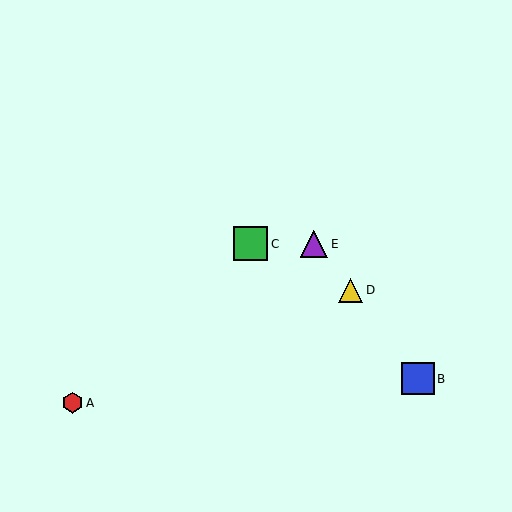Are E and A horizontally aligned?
No, E is at y≈244 and A is at y≈403.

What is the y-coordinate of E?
Object E is at y≈244.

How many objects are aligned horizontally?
2 objects (C, E) are aligned horizontally.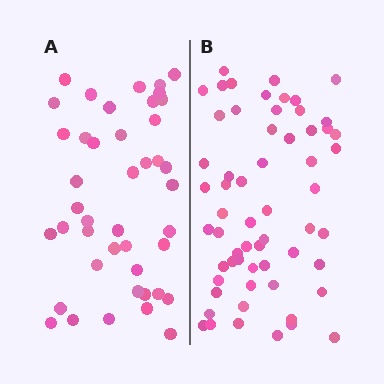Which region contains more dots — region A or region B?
Region B (the right region) has more dots.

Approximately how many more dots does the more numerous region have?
Region B has approximately 15 more dots than region A.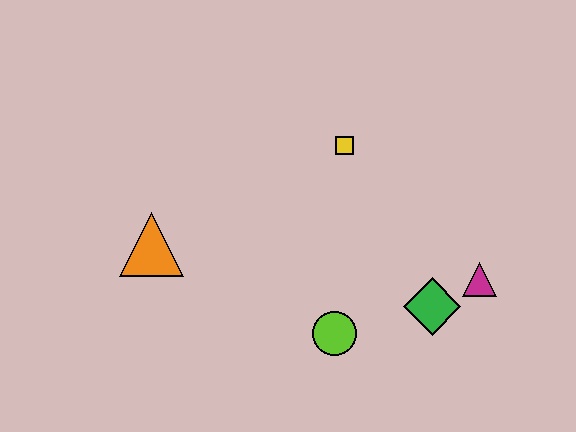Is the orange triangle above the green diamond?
Yes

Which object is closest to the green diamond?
The magenta triangle is closest to the green diamond.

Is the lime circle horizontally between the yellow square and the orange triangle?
Yes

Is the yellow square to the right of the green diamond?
No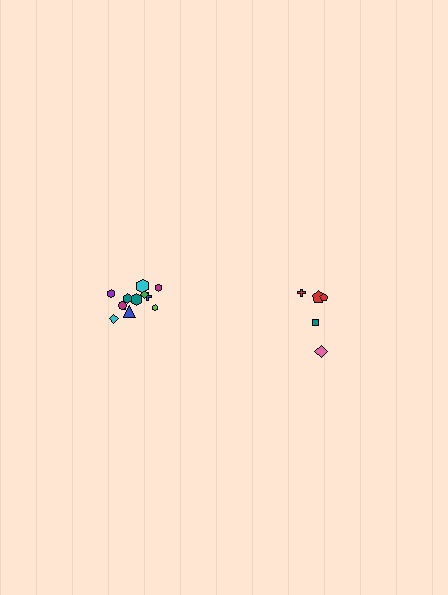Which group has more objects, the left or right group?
The left group.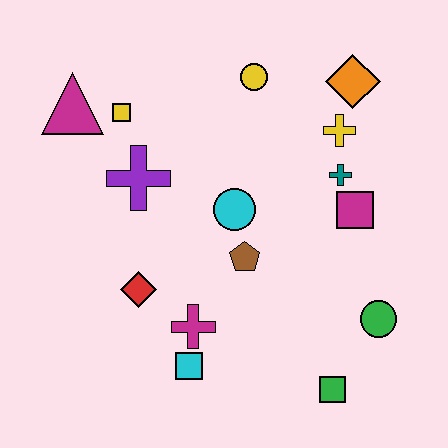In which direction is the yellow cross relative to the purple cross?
The yellow cross is to the right of the purple cross.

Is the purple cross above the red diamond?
Yes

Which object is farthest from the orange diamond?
The cyan square is farthest from the orange diamond.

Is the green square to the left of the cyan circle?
No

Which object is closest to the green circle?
The green square is closest to the green circle.